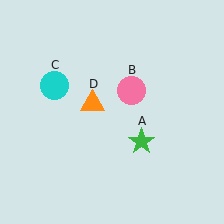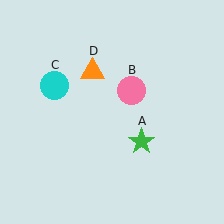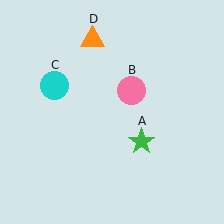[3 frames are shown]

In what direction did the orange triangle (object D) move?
The orange triangle (object D) moved up.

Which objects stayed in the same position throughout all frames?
Green star (object A) and pink circle (object B) and cyan circle (object C) remained stationary.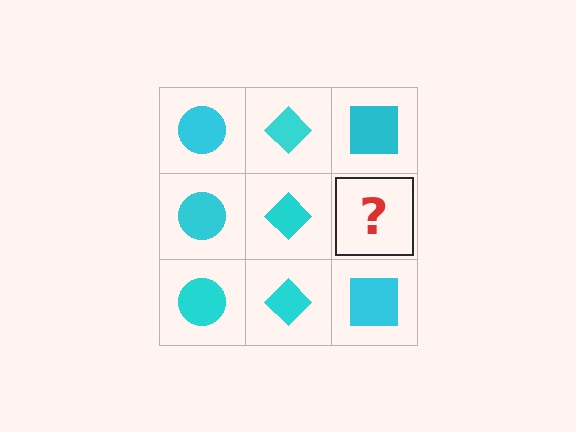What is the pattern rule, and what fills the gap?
The rule is that each column has a consistent shape. The gap should be filled with a cyan square.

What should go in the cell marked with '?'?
The missing cell should contain a cyan square.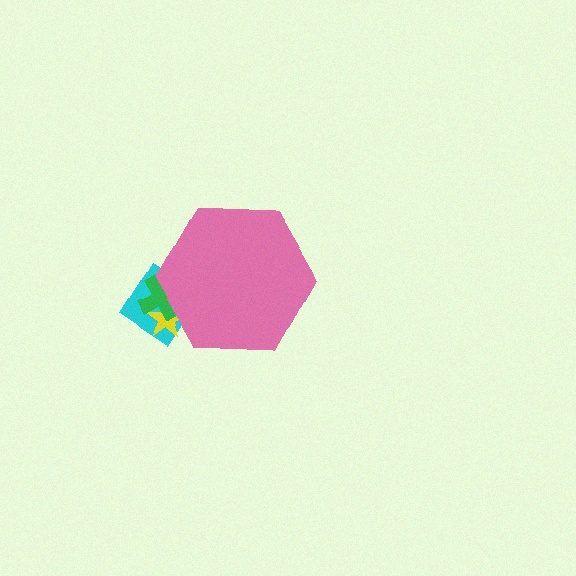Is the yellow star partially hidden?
Yes, the yellow star is partially hidden behind the pink hexagon.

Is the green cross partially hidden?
Yes, the green cross is partially hidden behind the pink hexagon.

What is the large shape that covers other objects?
A pink hexagon.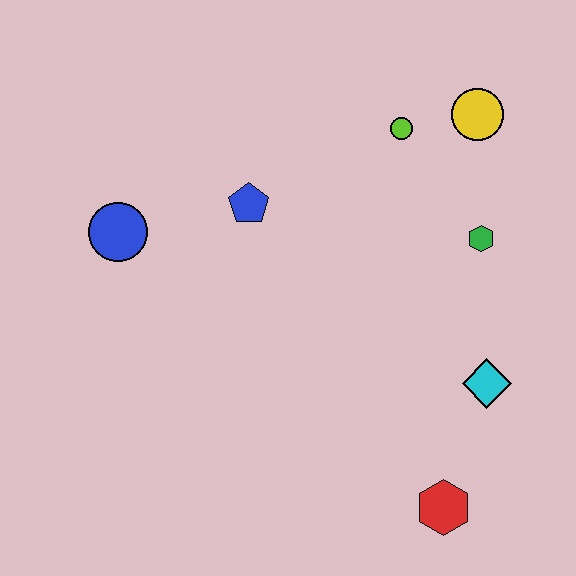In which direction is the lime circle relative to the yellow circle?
The lime circle is to the left of the yellow circle.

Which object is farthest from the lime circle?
The red hexagon is farthest from the lime circle.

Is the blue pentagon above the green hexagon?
Yes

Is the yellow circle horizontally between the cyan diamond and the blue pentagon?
Yes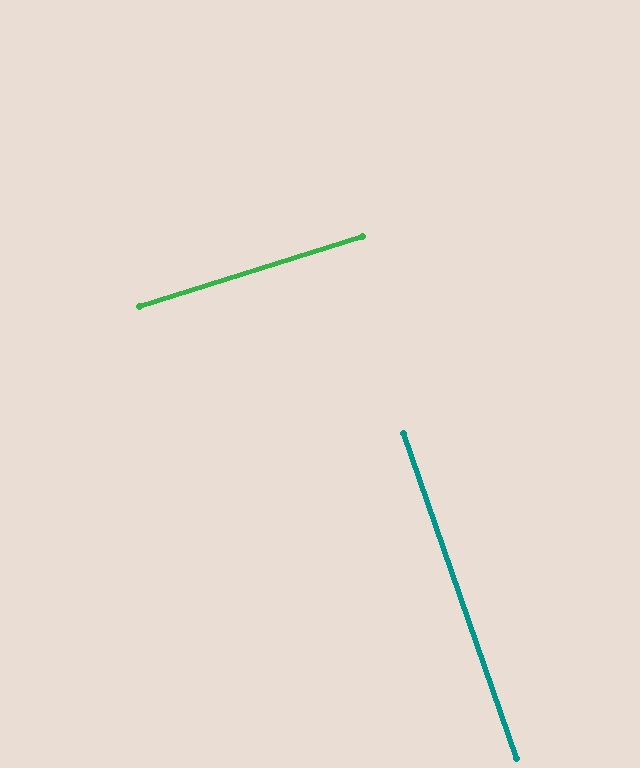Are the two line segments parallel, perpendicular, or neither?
Perpendicular — they meet at approximately 88°.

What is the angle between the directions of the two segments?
Approximately 88 degrees.